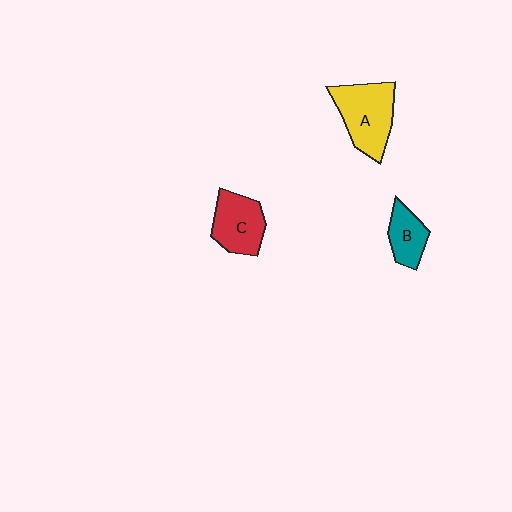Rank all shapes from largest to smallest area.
From largest to smallest: A (yellow), C (red), B (teal).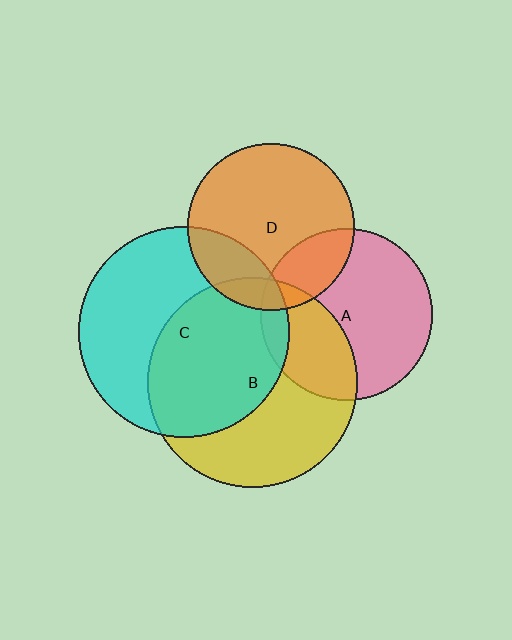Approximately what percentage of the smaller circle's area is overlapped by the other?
Approximately 10%.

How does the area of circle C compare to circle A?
Approximately 1.5 times.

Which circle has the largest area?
Circle C (cyan).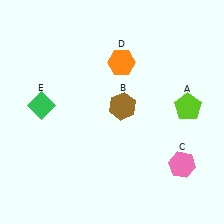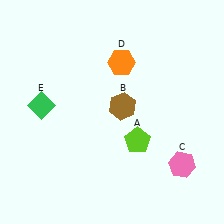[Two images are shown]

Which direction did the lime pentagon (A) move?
The lime pentagon (A) moved left.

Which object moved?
The lime pentagon (A) moved left.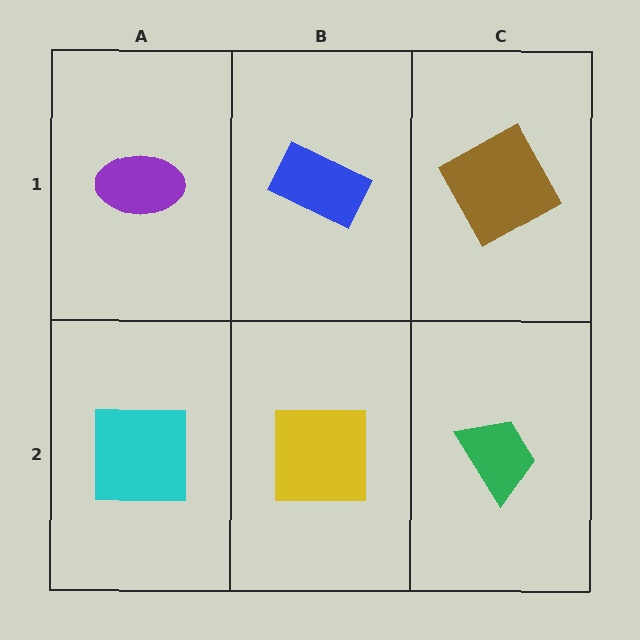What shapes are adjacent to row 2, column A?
A purple ellipse (row 1, column A), a yellow square (row 2, column B).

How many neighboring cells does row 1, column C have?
2.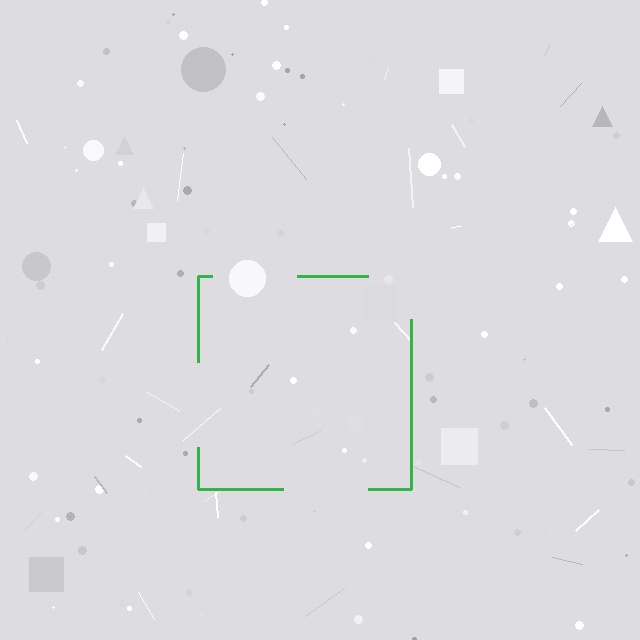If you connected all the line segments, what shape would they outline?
They would outline a square.